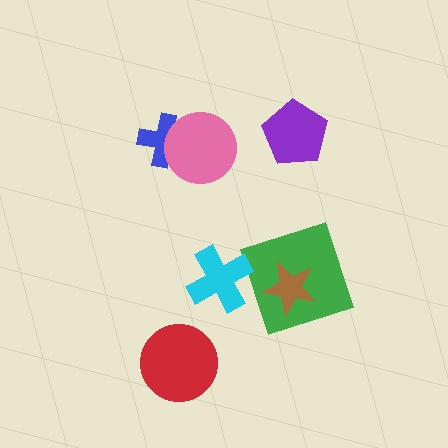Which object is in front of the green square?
The brown star is in front of the green square.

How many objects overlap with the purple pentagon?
0 objects overlap with the purple pentagon.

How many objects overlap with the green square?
1 object overlaps with the green square.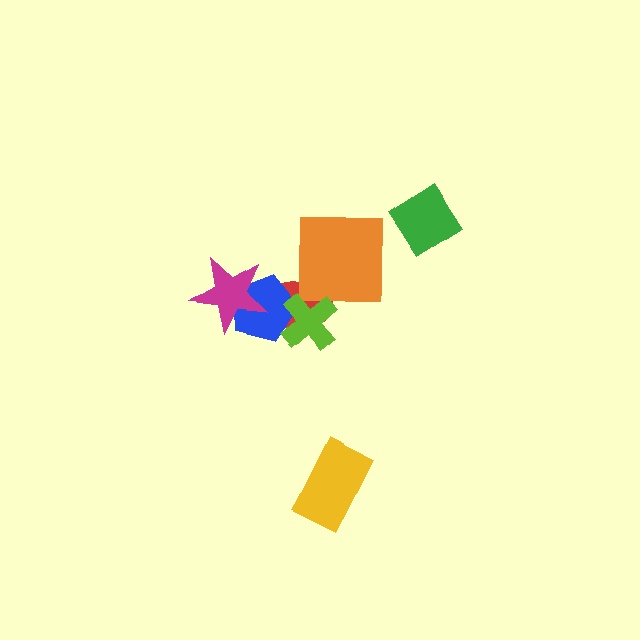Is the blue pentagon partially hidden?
Yes, it is partially covered by another shape.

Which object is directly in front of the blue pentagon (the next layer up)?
The lime cross is directly in front of the blue pentagon.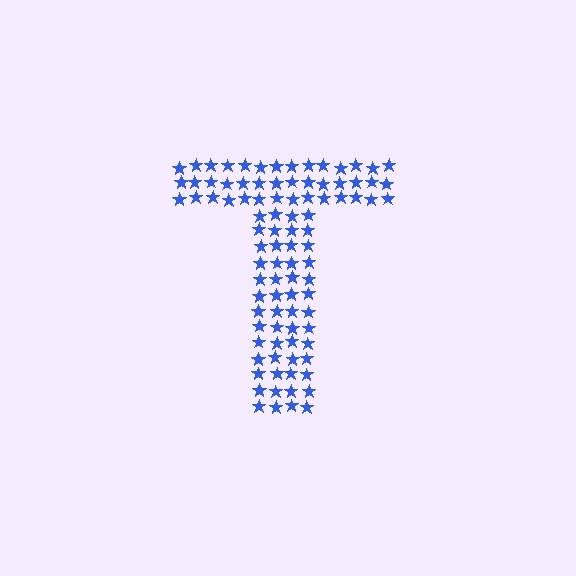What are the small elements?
The small elements are stars.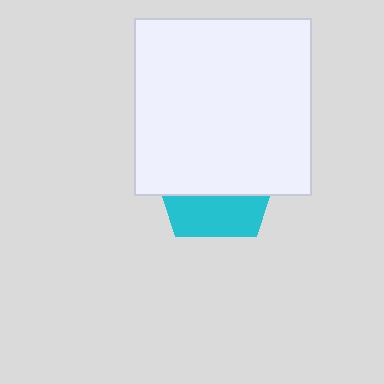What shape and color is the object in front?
The object in front is a white square.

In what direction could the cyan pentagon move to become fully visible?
The cyan pentagon could move down. That would shift it out from behind the white square entirely.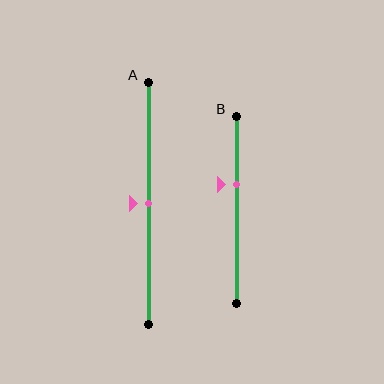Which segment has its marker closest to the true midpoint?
Segment A has its marker closest to the true midpoint.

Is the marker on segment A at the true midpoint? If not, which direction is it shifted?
Yes, the marker on segment A is at the true midpoint.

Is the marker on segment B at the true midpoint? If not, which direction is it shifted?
No, the marker on segment B is shifted upward by about 14% of the segment length.